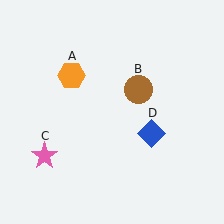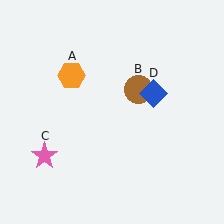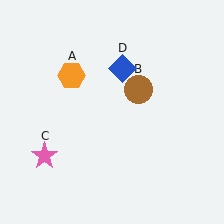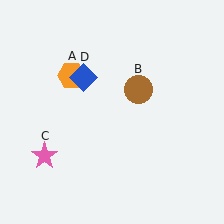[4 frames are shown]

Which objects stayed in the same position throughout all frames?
Orange hexagon (object A) and brown circle (object B) and pink star (object C) remained stationary.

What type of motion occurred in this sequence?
The blue diamond (object D) rotated counterclockwise around the center of the scene.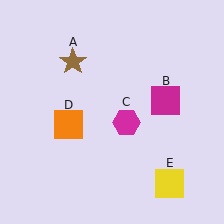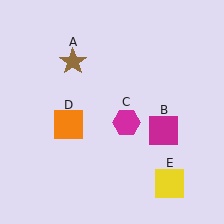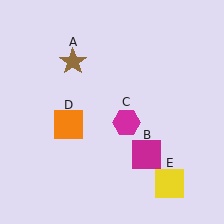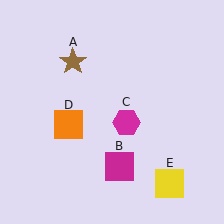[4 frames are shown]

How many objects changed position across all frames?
1 object changed position: magenta square (object B).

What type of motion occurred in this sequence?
The magenta square (object B) rotated clockwise around the center of the scene.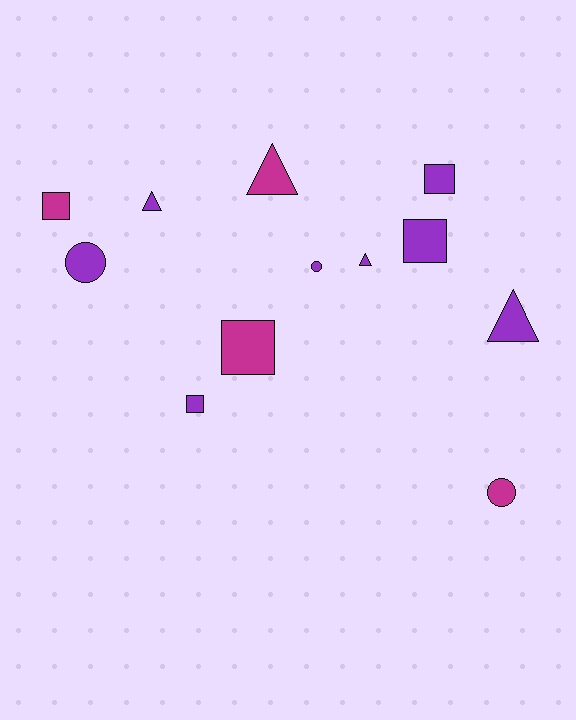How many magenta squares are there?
There are 2 magenta squares.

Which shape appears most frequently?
Square, with 5 objects.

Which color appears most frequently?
Purple, with 8 objects.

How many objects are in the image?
There are 12 objects.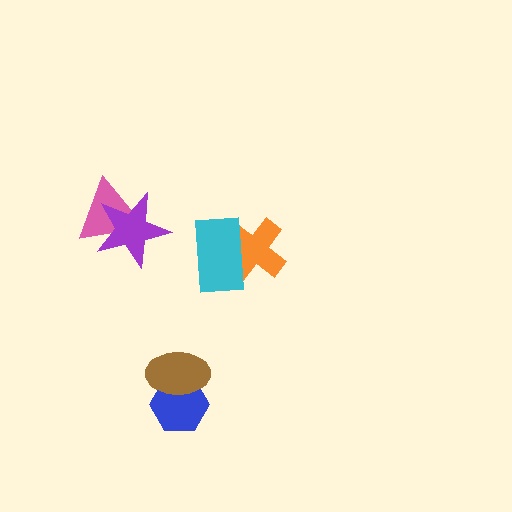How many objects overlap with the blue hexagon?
1 object overlaps with the blue hexagon.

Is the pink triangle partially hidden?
Yes, it is partially covered by another shape.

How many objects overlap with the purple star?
1 object overlaps with the purple star.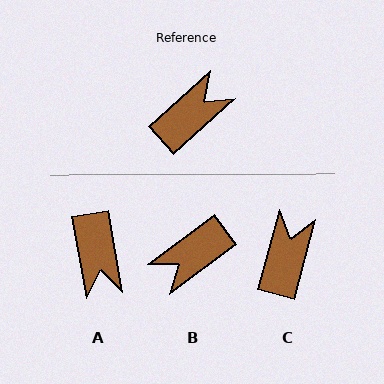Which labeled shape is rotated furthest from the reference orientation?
B, about 175 degrees away.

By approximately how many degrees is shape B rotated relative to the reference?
Approximately 175 degrees counter-clockwise.